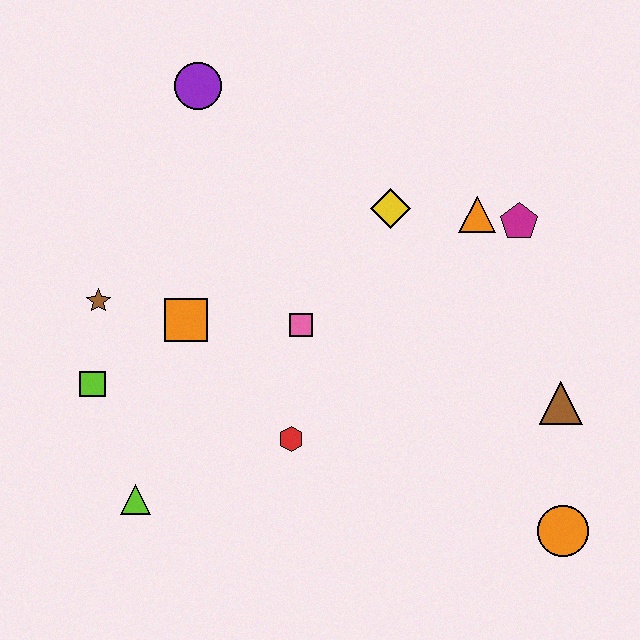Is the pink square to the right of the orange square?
Yes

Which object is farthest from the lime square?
The orange circle is farthest from the lime square.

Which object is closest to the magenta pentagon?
The orange triangle is closest to the magenta pentagon.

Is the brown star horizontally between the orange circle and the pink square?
No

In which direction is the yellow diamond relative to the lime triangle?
The yellow diamond is above the lime triangle.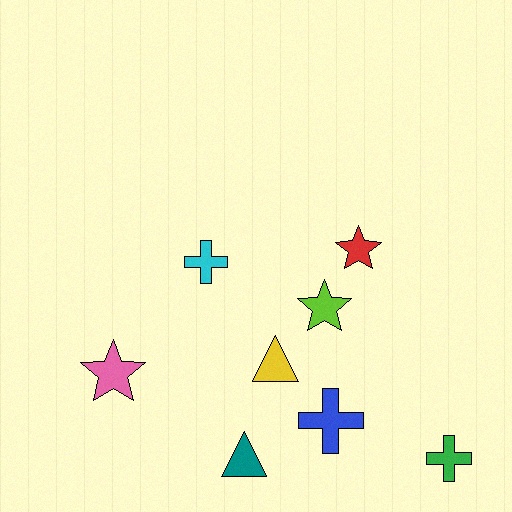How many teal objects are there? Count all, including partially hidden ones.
There is 1 teal object.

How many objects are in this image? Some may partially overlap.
There are 8 objects.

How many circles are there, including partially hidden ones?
There are no circles.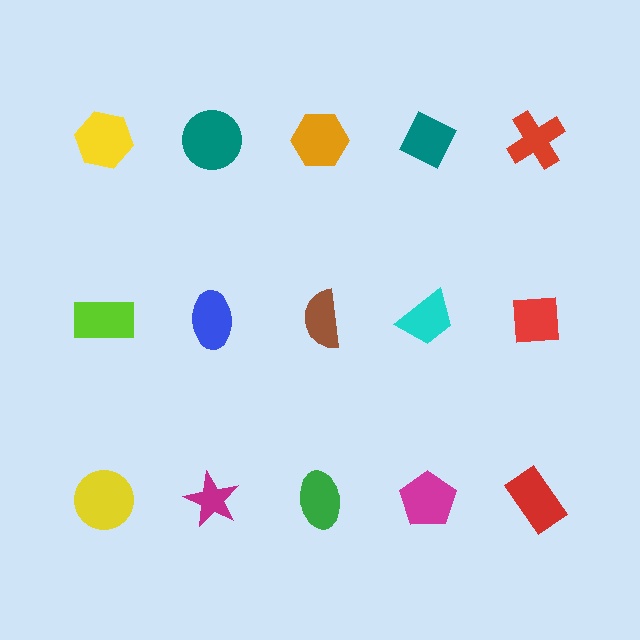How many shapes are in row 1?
5 shapes.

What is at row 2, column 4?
A cyan trapezoid.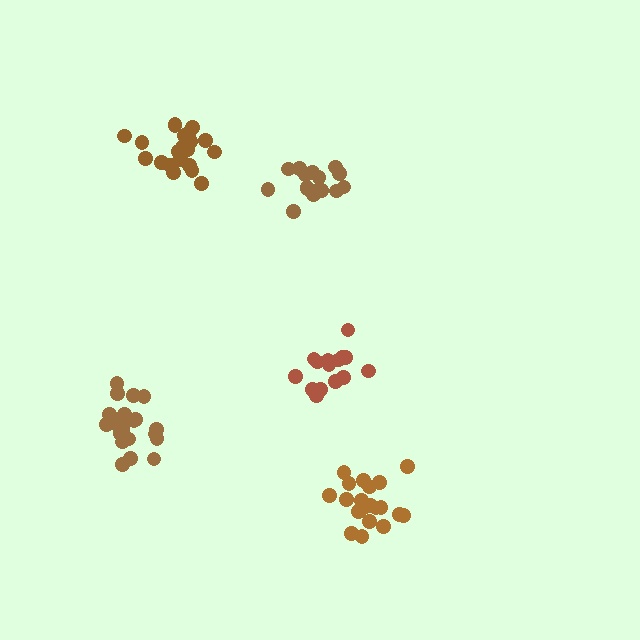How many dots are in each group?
Group 1: 20 dots, Group 2: 16 dots, Group 3: 21 dots, Group 4: 21 dots, Group 5: 15 dots (93 total).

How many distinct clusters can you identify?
There are 5 distinct clusters.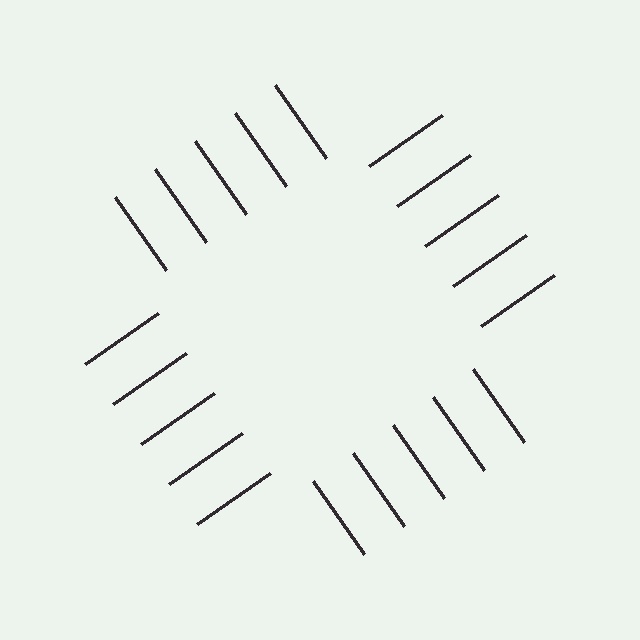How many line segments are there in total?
20 — 5 along each of the 4 edges.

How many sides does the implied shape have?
4 sides — the line-ends trace a square.